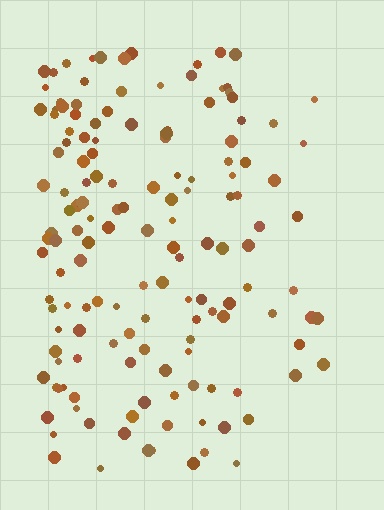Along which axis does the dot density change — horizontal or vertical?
Horizontal.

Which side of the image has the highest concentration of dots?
The left.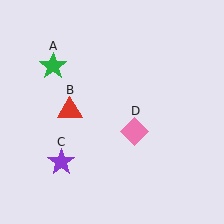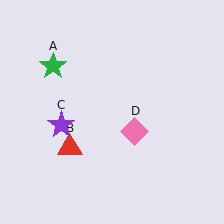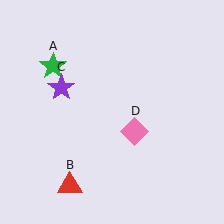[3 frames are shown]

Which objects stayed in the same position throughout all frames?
Green star (object A) and pink diamond (object D) remained stationary.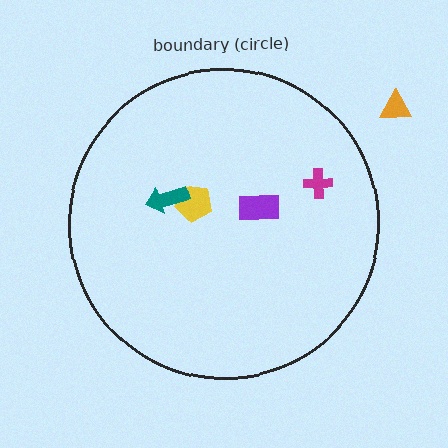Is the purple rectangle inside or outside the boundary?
Inside.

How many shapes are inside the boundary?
4 inside, 1 outside.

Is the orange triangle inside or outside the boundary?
Outside.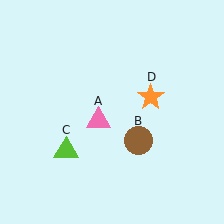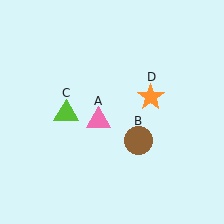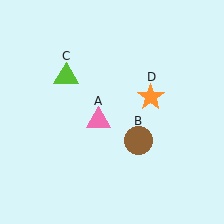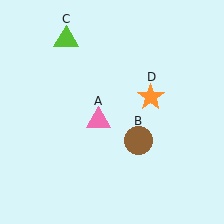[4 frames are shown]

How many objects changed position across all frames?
1 object changed position: lime triangle (object C).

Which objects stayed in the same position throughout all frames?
Pink triangle (object A) and brown circle (object B) and orange star (object D) remained stationary.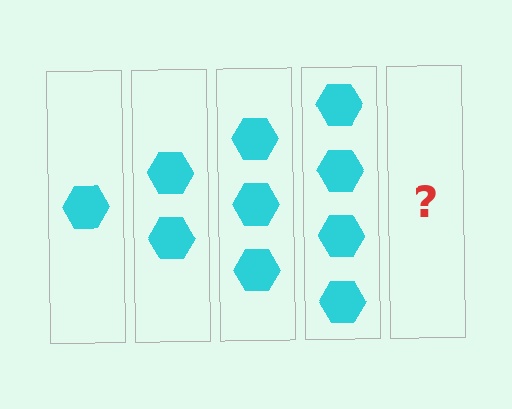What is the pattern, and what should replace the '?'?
The pattern is that each step adds one more hexagon. The '?' should be 5 hexagons.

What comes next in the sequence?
The next element should be 5 hexagons.